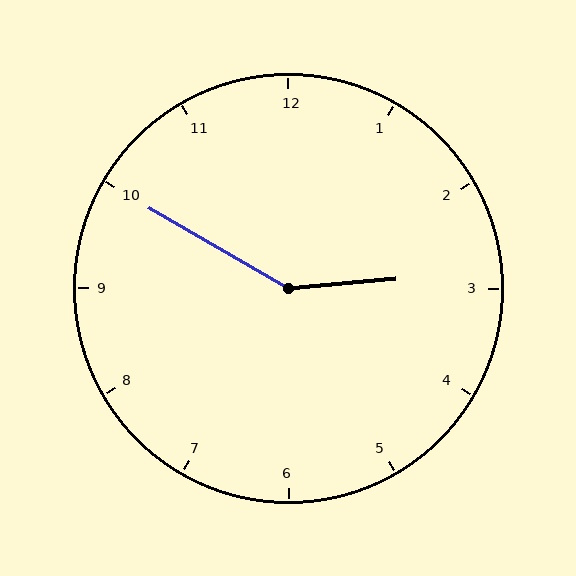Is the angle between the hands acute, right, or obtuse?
It is obtuse.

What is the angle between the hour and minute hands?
Approximately 145 degrees.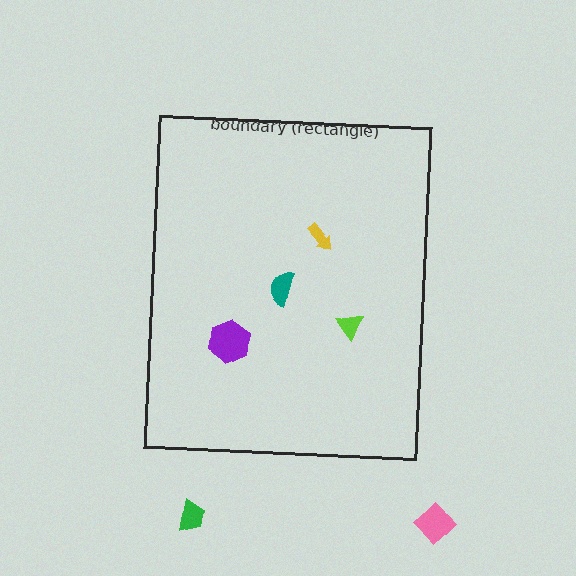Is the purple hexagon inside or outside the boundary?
Inside.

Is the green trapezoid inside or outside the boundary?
Outside.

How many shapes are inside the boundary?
4 inside, 2 outside.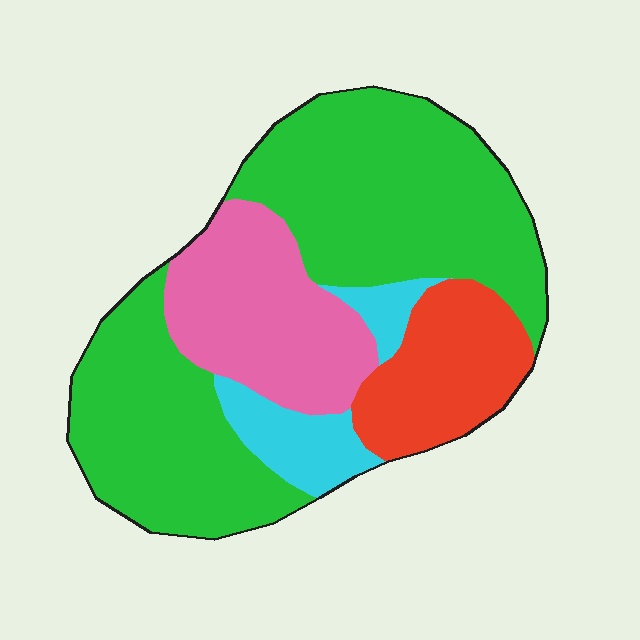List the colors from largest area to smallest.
From largest to smallest: green, pink, red, cyan.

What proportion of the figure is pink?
Pink covers about 20% of the figure.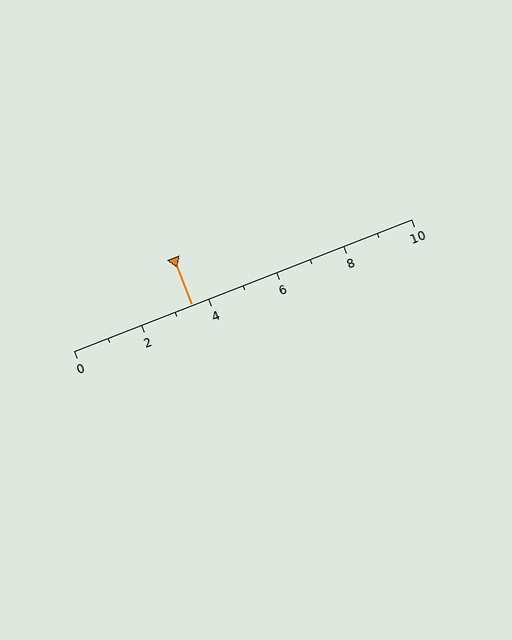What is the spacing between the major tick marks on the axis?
The major ticks are spaced 2 apart.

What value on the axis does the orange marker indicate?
The marker indicates approximately 3.5.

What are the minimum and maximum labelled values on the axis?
The axis runs from 0 to 10.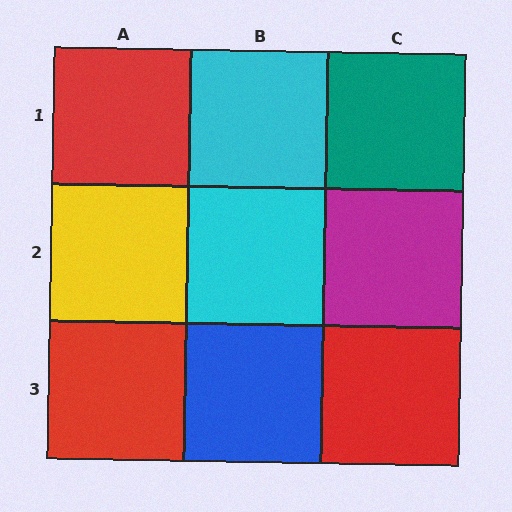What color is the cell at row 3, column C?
Red.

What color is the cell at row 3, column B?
Blue.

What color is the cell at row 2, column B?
Cyan.